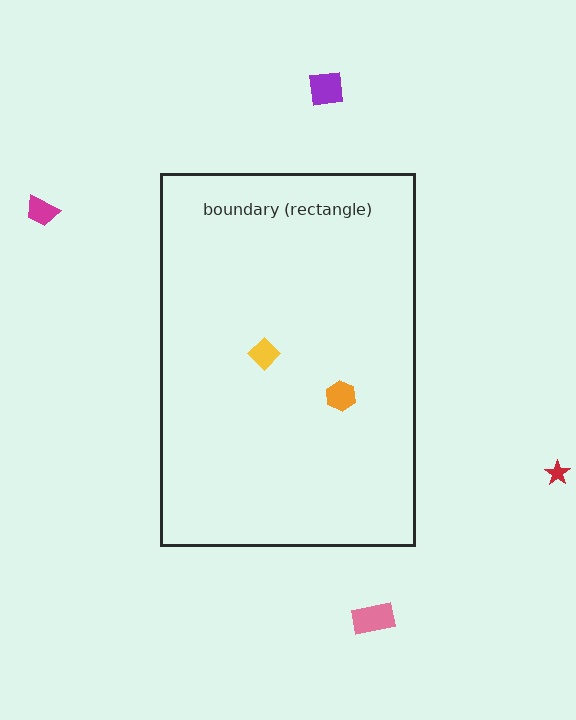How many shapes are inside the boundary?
2 inside, 4 outside.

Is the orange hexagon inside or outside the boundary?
Inside.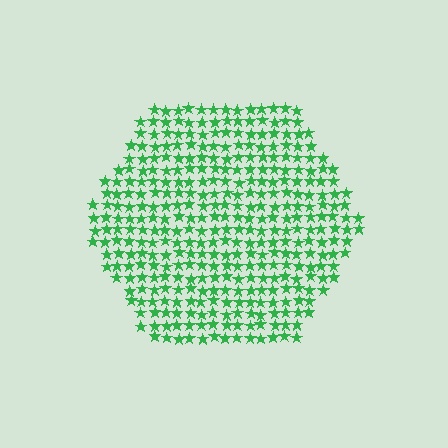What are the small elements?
The small elements are stars.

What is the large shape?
The large shape is a hexagon.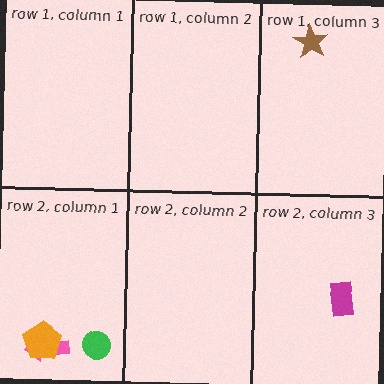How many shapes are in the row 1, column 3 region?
1.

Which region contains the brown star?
The row 1, column 3 region.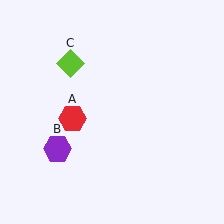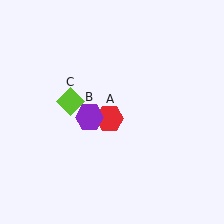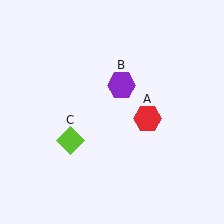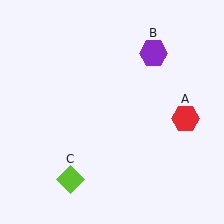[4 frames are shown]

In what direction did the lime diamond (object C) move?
The lime diamond (object C) moved down.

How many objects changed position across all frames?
3 objects changed position: red hexagon (object A), purple hexagon (object B), lime diamond (object C).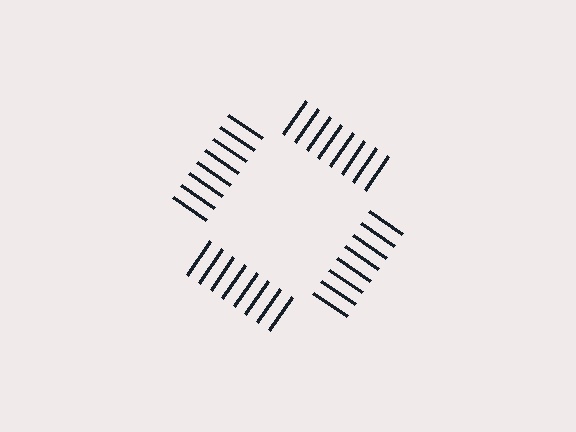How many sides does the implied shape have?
4 sides — the line-ends trace a square.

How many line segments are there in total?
32 — 8 along each of the 4 edges.